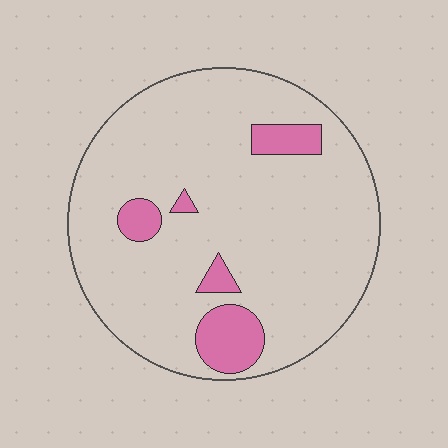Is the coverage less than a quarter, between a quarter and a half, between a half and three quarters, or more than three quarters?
Less than a quarter.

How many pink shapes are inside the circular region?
5.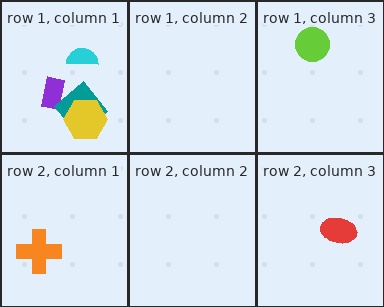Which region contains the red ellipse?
The row 2, column 3 region.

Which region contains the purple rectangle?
The row 1, column 1 region.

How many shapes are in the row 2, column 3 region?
1.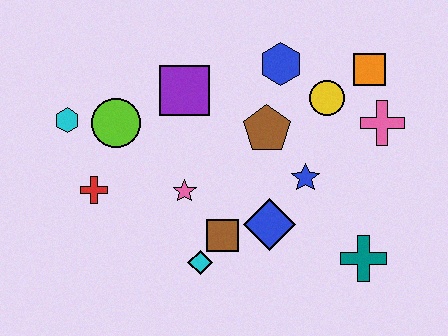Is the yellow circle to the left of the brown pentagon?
No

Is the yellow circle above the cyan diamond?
Yes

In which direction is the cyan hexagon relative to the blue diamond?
The cyan hexagon is to the left of the blue diamond.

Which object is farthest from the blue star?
The cyan hexagon is farthest from the blue star.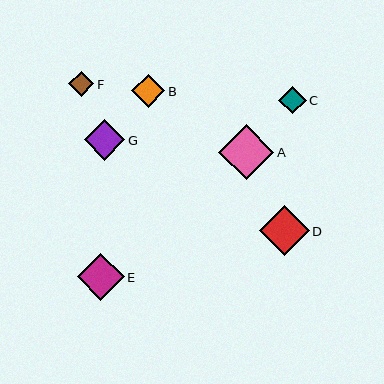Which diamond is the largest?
Diamond A is the largest with a size of approximately 55 pixels.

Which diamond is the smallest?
Diamond F is the smallest with a size of approximately 25 pixels.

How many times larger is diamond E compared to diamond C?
Diamond E is approximately 1.7 times the size of diamond C.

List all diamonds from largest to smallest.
From largest to smallest: A, D, E, G, B, C, F.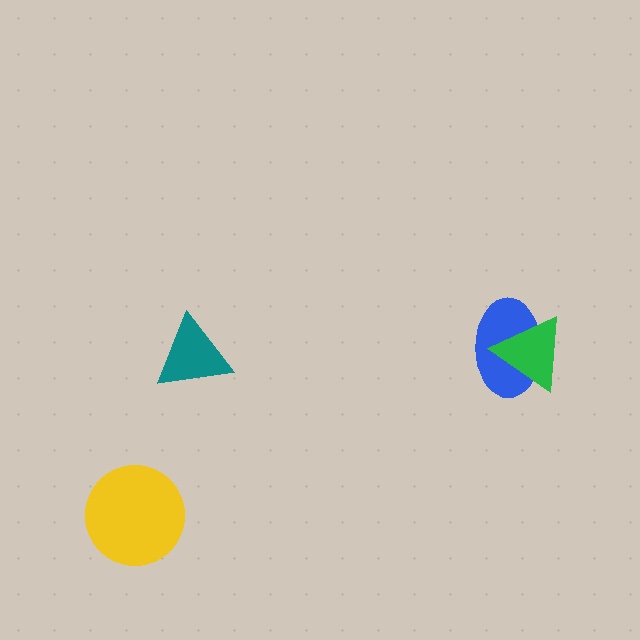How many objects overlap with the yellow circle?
0 objects overlap with the yellow circle.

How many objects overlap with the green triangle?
1 object overlaps with the green triangle.